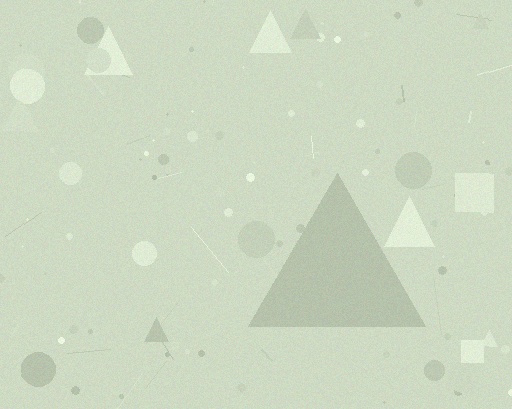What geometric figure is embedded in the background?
A triangle is embedded in the background.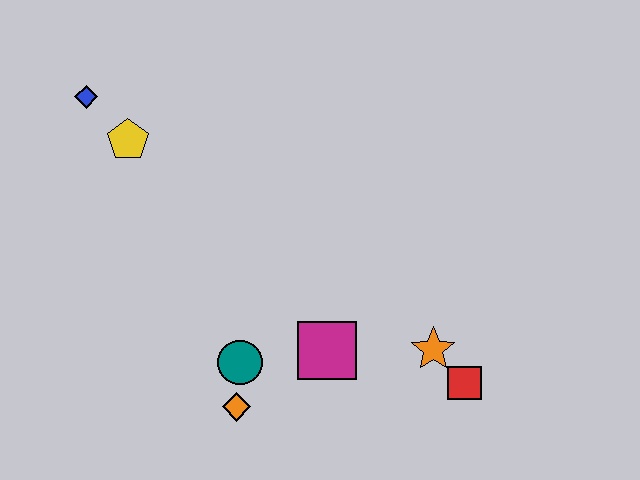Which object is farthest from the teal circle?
The blue diamond is farthest from the teal circle.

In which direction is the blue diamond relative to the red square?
The blue diamond is to the left of the red square.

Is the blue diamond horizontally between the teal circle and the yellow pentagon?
No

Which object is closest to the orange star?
The red square is closest to the orange star.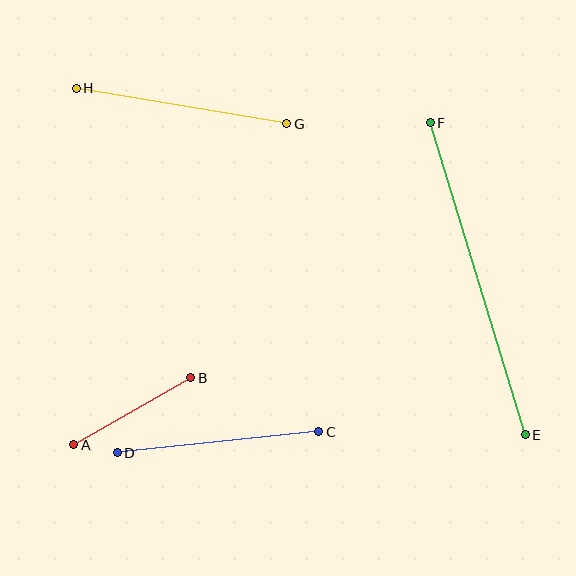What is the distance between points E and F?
The distance is approximately 326 pixels.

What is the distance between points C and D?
The distance is approximately 202 pixels.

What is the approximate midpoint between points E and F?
The midpoint is at approximately (478, 279) pixels.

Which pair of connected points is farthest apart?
Points E and F are farthest apart.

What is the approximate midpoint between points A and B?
The midpoint is at approximately (132, 411) pixels.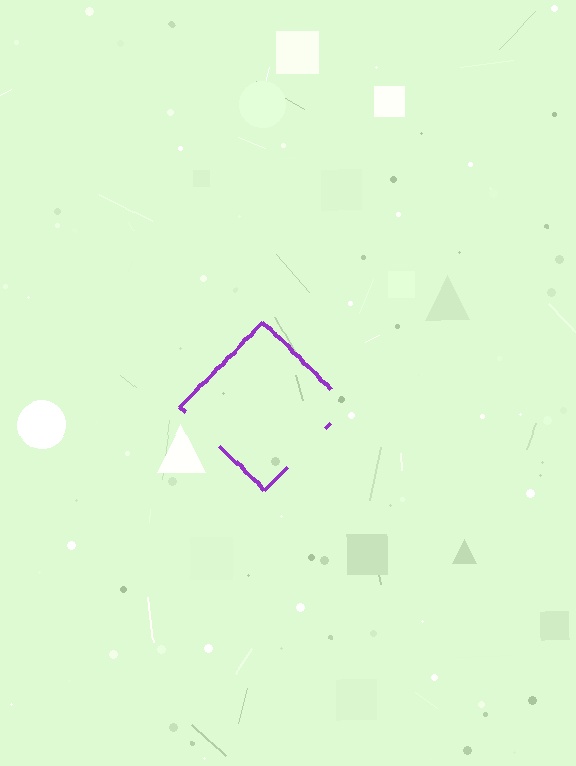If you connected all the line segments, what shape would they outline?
They would outline a diamond.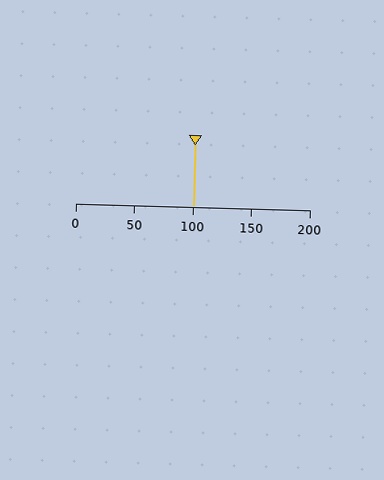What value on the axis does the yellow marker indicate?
The marker indicates approximately 100.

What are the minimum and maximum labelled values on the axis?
The axis runs from 0 to 200.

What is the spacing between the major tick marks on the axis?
The major ticks are spaced 50 apart.